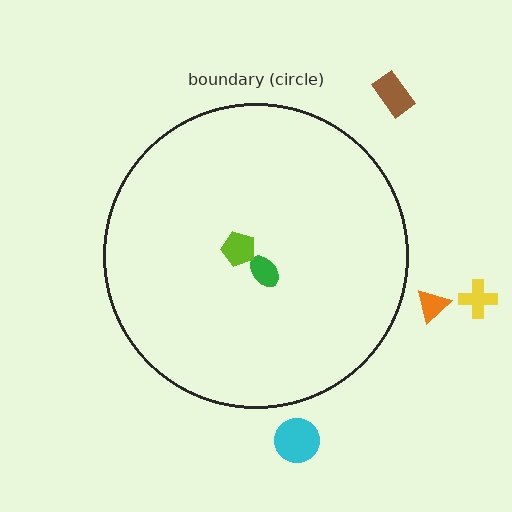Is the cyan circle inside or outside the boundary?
Outside.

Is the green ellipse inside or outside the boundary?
Inside.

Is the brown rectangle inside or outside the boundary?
Outside.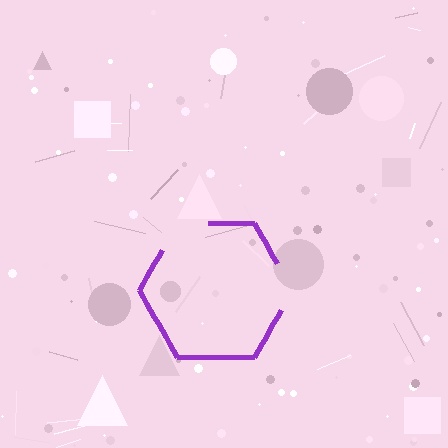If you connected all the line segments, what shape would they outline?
They would outline a hexagon.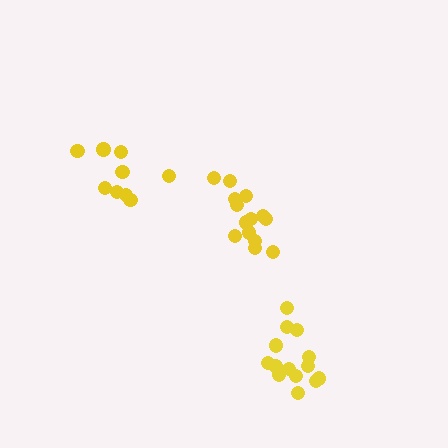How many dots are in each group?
Group 1: 14 dots, Group 2: 14 dots, Group 3: 9 dots (37 total).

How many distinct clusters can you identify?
There are 3 distinct clusters.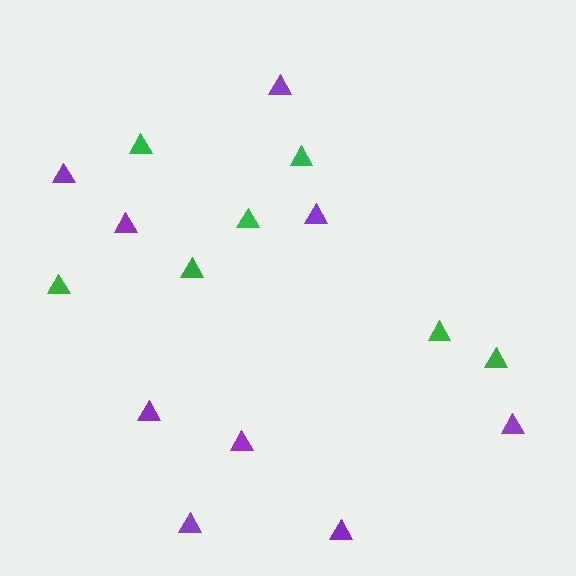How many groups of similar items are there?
There are 2 groups: one group of green triangles (7) and one group of purple triangles (9).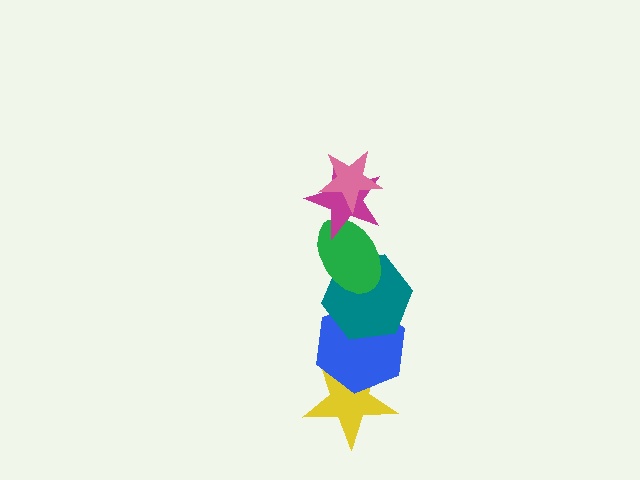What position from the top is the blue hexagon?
The blue hexagon is 5th from the top.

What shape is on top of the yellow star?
The blue hexagon is on top of the yellow star.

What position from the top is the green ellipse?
The green ellipse is 3rd from the top.